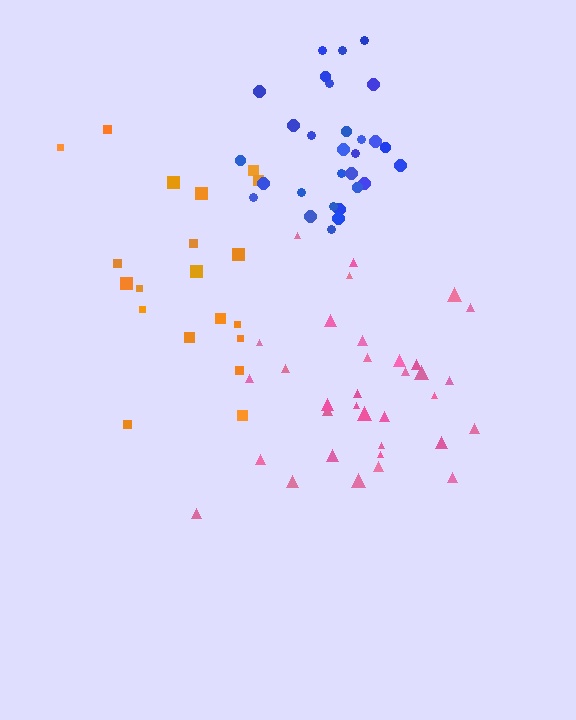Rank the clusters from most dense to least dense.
blue, pink, orange.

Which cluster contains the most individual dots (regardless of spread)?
Pink (34).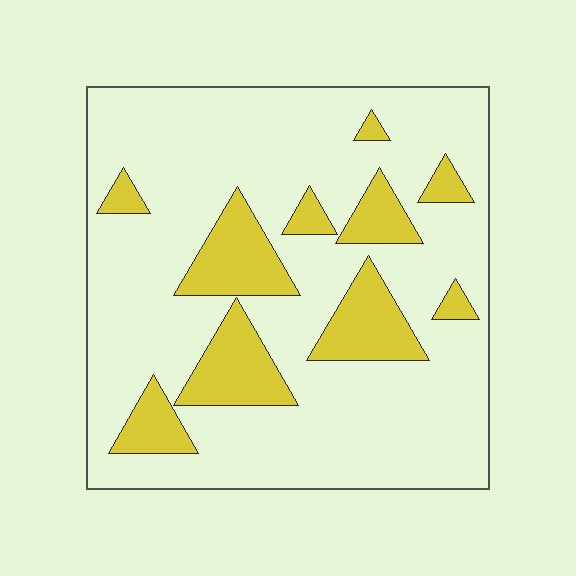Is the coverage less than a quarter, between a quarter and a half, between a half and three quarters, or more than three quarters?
Less than a quarter.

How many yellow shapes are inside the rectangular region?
10.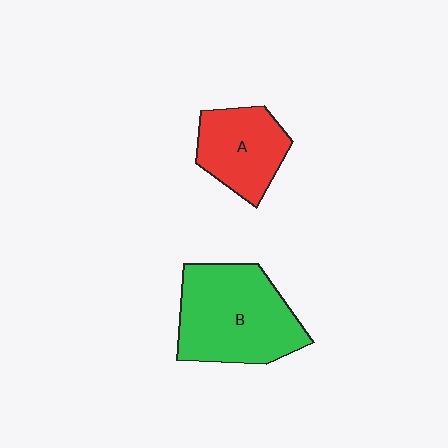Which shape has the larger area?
Shape B (green).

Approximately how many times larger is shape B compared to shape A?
Approximately 1.6 times.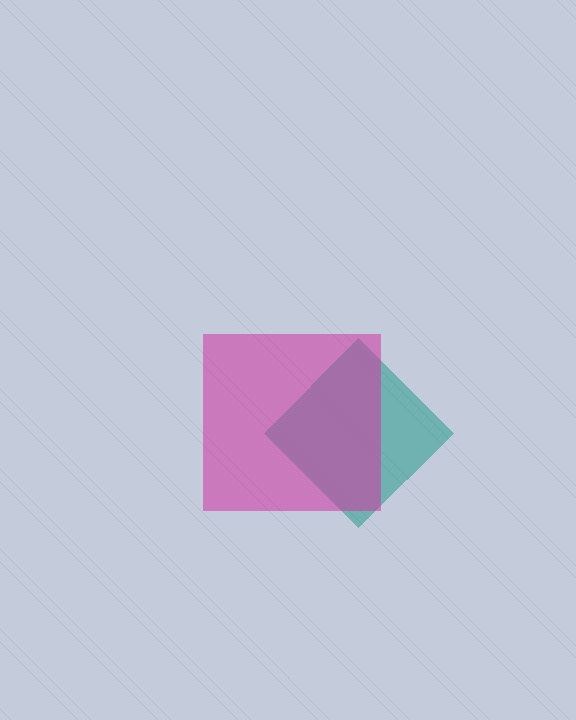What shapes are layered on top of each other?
The layered shapes are: a teal diamond, a magenta square.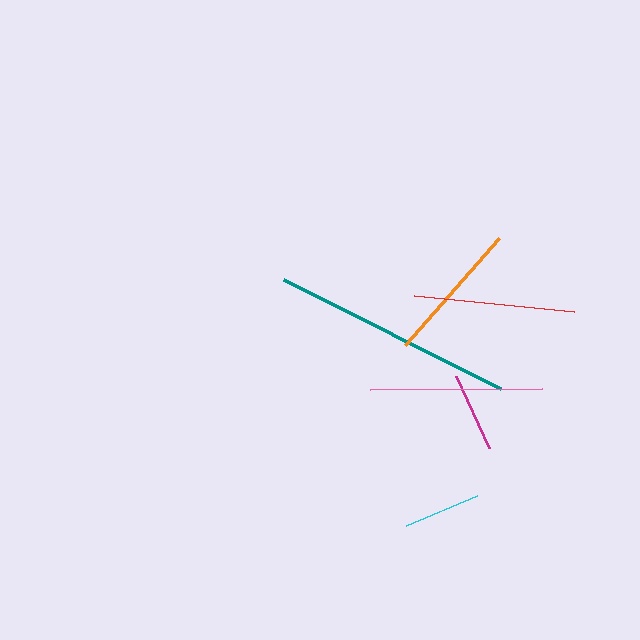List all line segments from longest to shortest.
From longest to shortest: teal, pink, red, orange, magenta, cyan.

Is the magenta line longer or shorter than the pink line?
The pink line is longer than the magenta line.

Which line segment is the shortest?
The cyan line is the shortest at approximately 77 pixels.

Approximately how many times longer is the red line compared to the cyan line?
The red line is approximately 2.1 times the length of the cyan line.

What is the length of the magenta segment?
The magenta segment is approximately 79 pixels long.